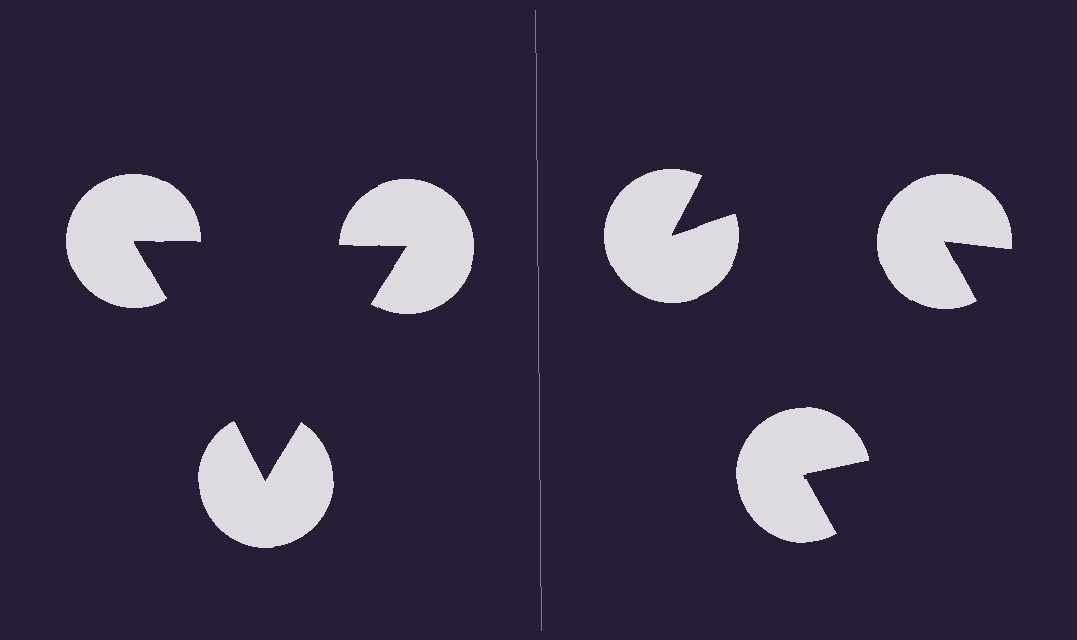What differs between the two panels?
The pac-man discs are positioned identically on both sides; only the wedge orientations differ. On the left they align to a triangle; on the right they are misaligned.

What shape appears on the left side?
An illusory triangle.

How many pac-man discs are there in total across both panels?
6 — 3 on each side.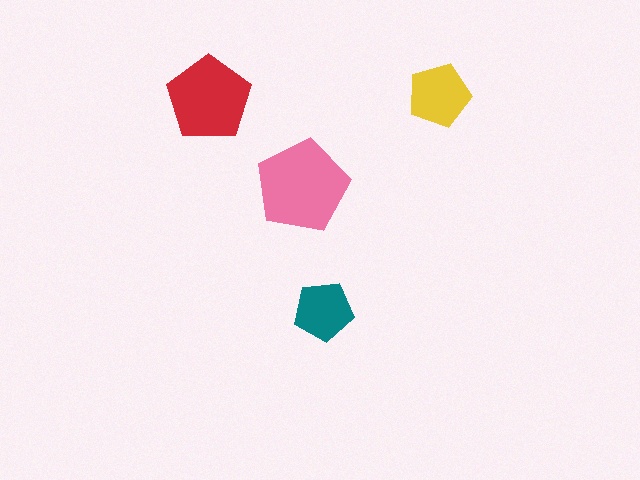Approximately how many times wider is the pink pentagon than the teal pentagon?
About 1.5 times wider.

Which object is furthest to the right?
The yellow pentagon is rightmost.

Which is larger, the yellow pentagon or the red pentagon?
The red one.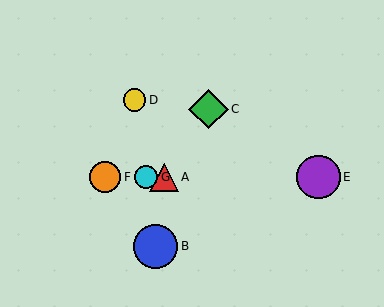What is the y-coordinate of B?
Object B is at y≈246.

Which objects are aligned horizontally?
Objects A, E, F, G are aligned horizontally.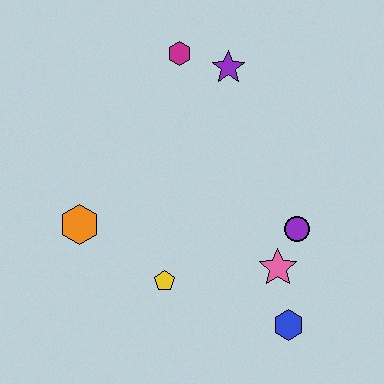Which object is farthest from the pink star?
The magenta hexagon is farthest from the pink star.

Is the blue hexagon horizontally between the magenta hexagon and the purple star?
No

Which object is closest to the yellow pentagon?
The orange hexagon is closest to the yellow pentagon.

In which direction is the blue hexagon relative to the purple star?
The blue hexagon is below the purple star.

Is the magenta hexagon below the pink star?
No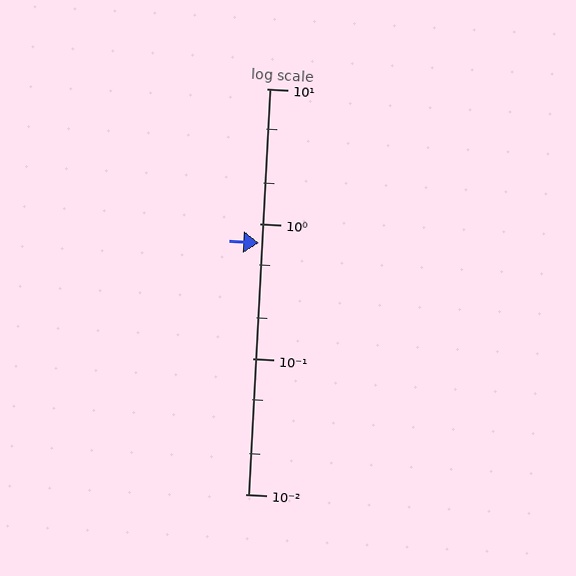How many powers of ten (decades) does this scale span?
The scale spans 3 decades, from 0.01 to 10.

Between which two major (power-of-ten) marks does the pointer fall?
The pointer is between 0.1 and 1.